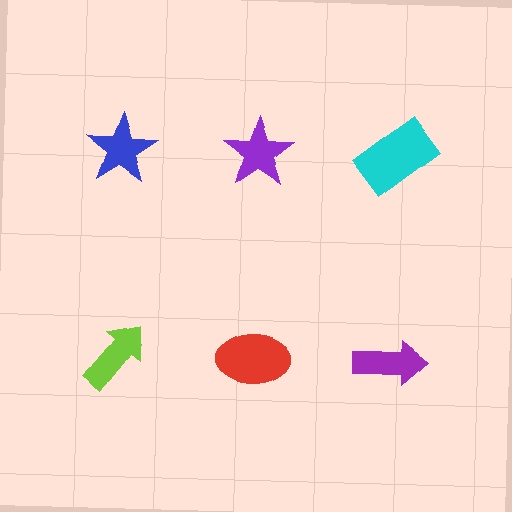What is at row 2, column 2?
A red ellipse.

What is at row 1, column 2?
A purple star.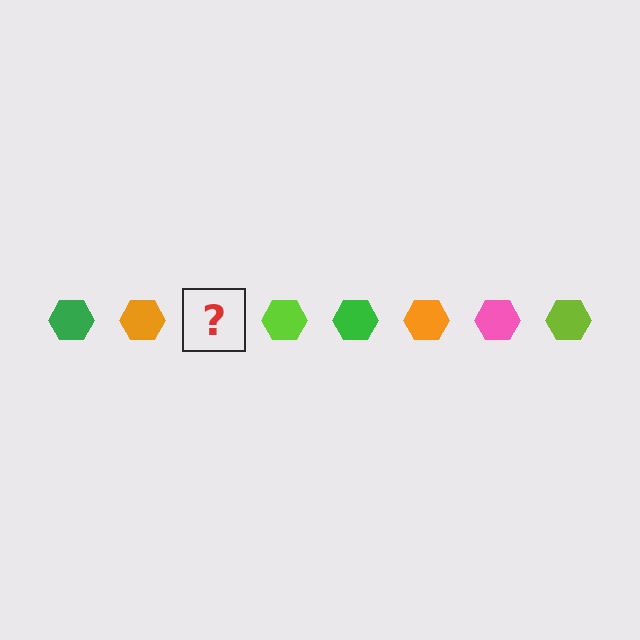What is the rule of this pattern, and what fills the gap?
The rule is that the pattern cycles through green, orange, pink, lime hexagons. The gap should be filled with a pink hexagon.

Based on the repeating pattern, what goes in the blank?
The blank should be a pink hexagon.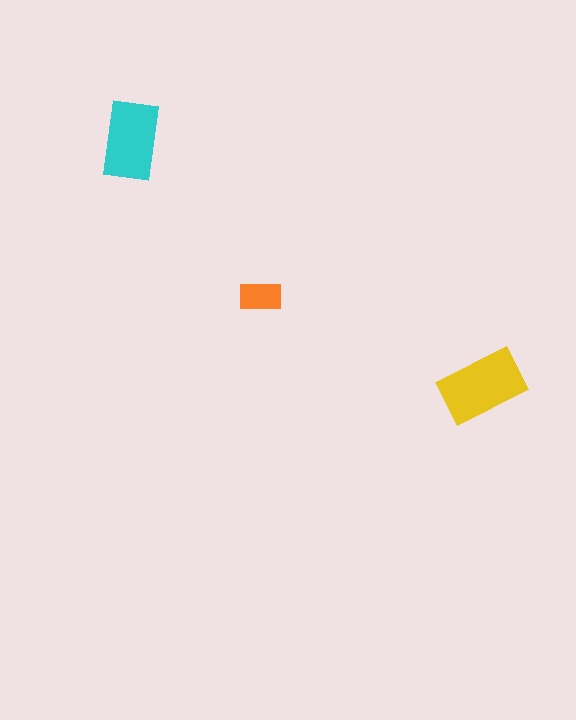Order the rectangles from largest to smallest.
the yellow one, the cyan one, the orange one.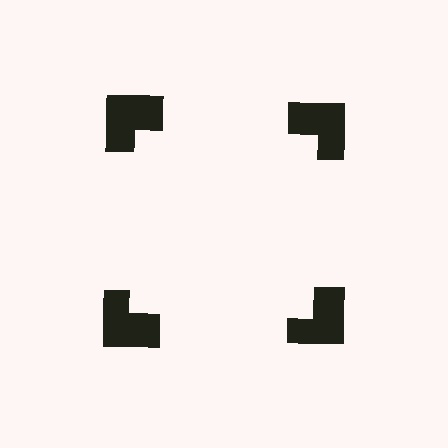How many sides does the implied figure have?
4 sides.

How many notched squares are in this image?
There are 4 — one at each vertex of the illusory square.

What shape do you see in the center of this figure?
An illusory square — its edges are inferred from the aligned wedge cuts in the notched squares, not physically drawn.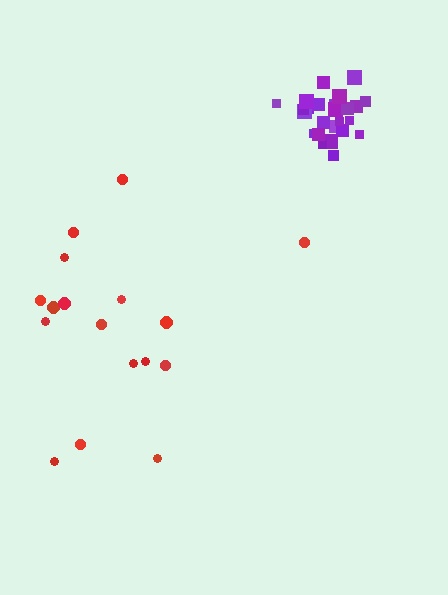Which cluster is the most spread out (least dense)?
Red.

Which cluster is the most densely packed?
Purple.